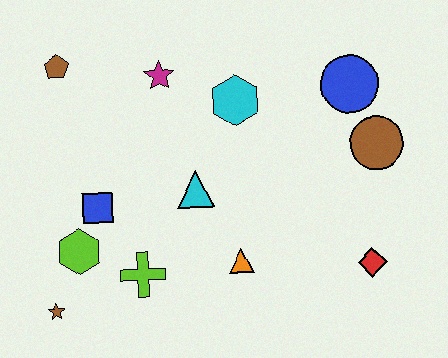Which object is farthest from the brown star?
The blue circle is farthest from the brown star.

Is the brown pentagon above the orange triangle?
Yes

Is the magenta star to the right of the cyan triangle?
No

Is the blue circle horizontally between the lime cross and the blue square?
No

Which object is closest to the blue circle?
The brown circle is closest to the blue circle.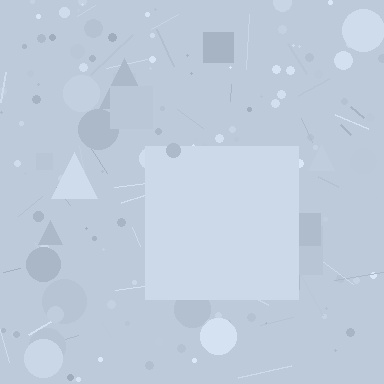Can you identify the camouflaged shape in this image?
The camouflaged shape is a square.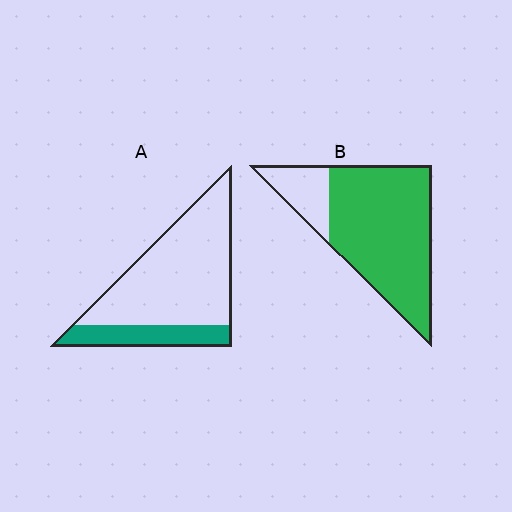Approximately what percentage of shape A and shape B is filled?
A is approximately 25% and B is approximately 80%.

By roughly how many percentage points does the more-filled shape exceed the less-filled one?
By roughly 60 percentage points (B over A).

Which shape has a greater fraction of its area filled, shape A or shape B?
Shape B.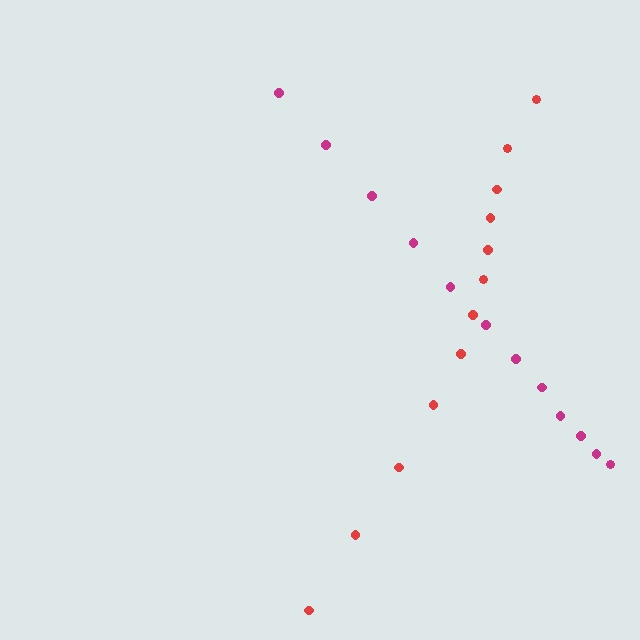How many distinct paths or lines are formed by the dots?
There are 2 distinct paths.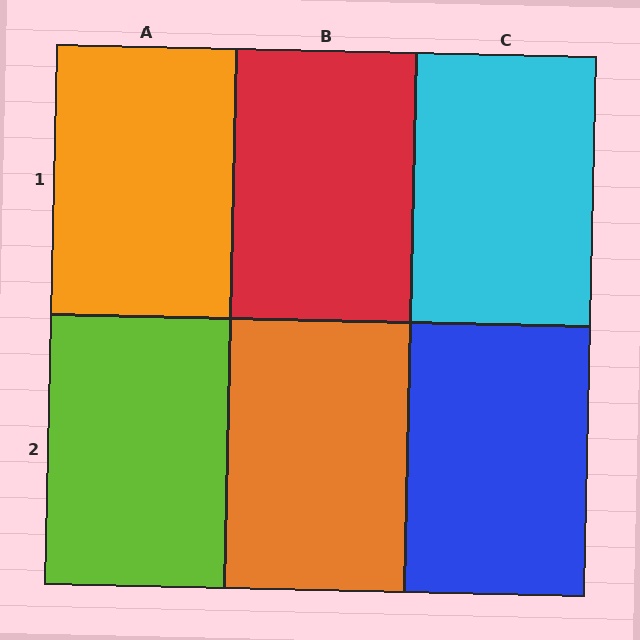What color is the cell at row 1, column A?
Orange.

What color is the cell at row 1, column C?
Cyan.